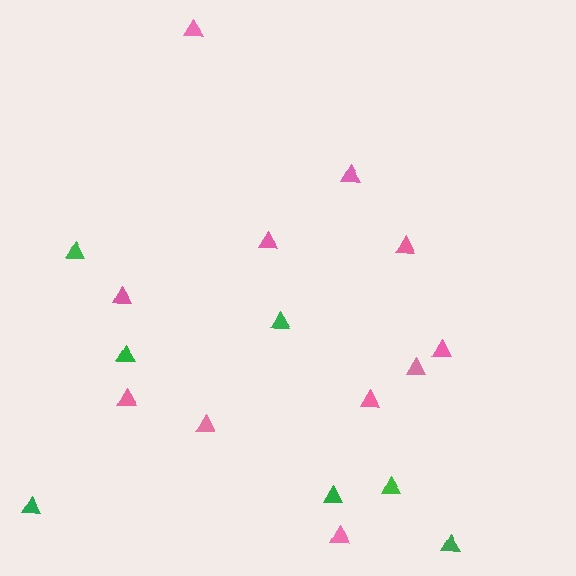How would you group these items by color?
There are 2 groups: one group of green triangles (7) and one group of pink triangles (11).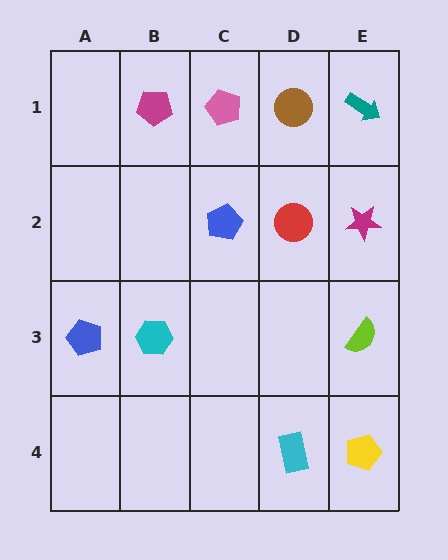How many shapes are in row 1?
4 shapes.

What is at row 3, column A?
A blue pentagon.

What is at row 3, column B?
A cyan hexagon.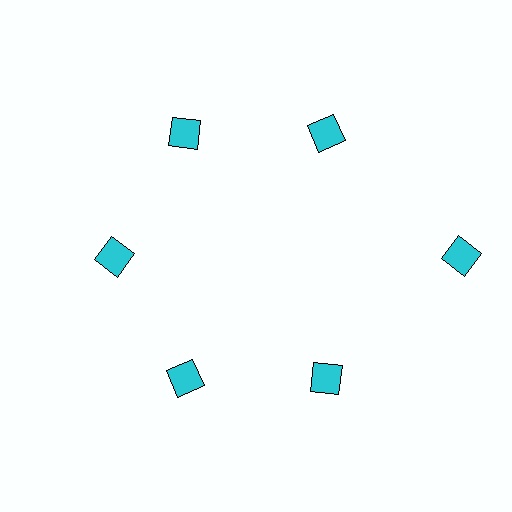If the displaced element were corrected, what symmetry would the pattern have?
It would have 6-fold rotational symmetry — the pattern would map onto itself every 60 degrees.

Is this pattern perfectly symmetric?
No. The 6 cyan diamonds are arranged in a ring, but one element near the 3 o'clock position is pushed outward from the center, breaking the 6-fold rotational symmetry.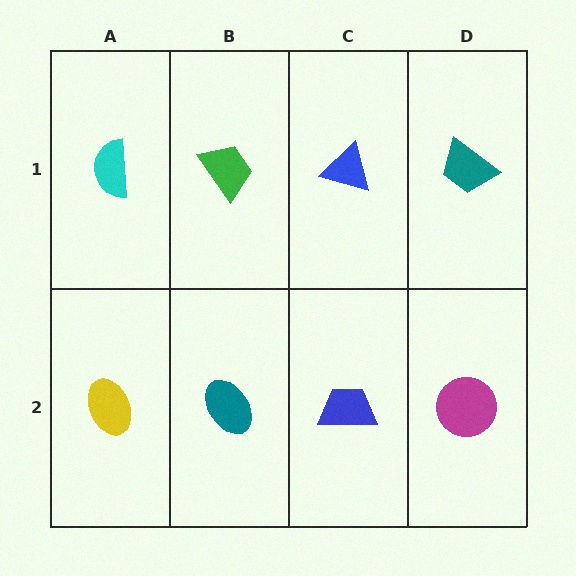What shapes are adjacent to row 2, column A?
A cyan semicircle (row 1, column A), a teal ellipse (row 2, column B).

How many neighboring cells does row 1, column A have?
2.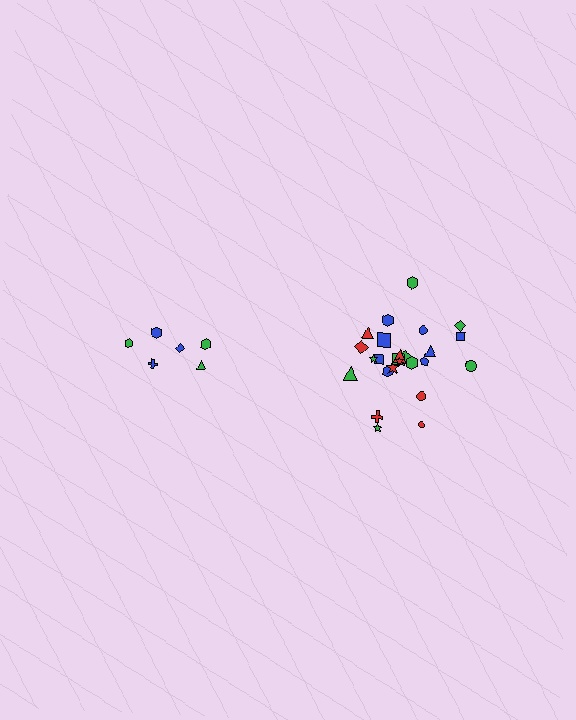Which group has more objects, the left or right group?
The right group.